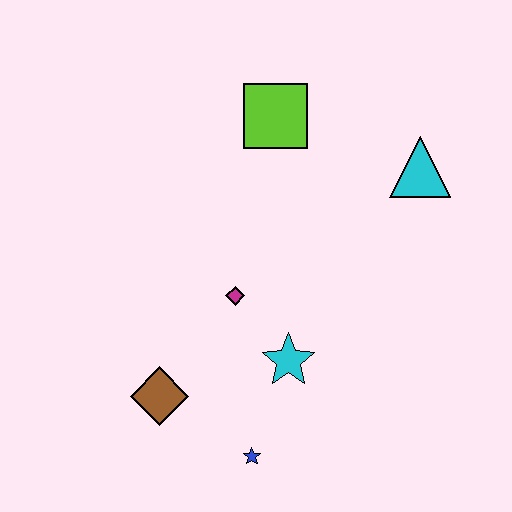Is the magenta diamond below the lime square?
Yes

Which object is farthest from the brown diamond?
The cyan triangle is farthest from the brown diamond.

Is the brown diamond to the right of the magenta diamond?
No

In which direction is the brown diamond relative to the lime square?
The brown diamond is below the lime square.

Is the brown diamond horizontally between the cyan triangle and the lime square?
No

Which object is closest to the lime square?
The cyan triangle is closest to the lime square.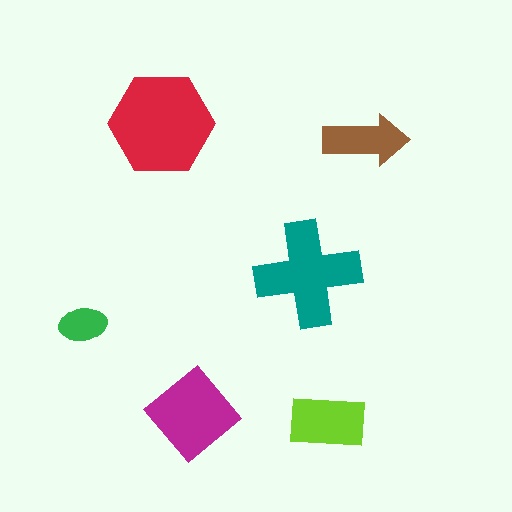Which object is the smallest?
The green ellipse.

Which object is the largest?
The red hexagon.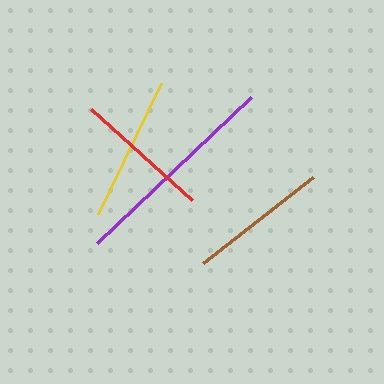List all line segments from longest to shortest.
From longest to shortest: purple, yellow, brown, red.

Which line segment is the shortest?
The red line is the shortest at approximately 135 pixels.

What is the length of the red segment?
The red segment is approximately 135 pixels long.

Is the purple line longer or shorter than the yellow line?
The purple line is longer than the yellow line.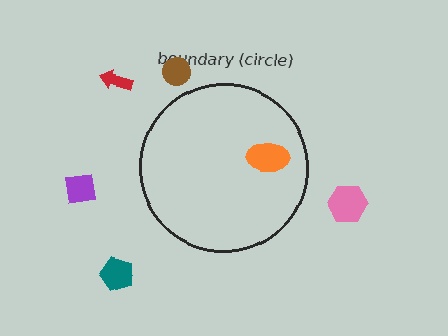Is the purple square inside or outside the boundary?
Outside.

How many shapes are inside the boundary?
1 inside, 5 outside.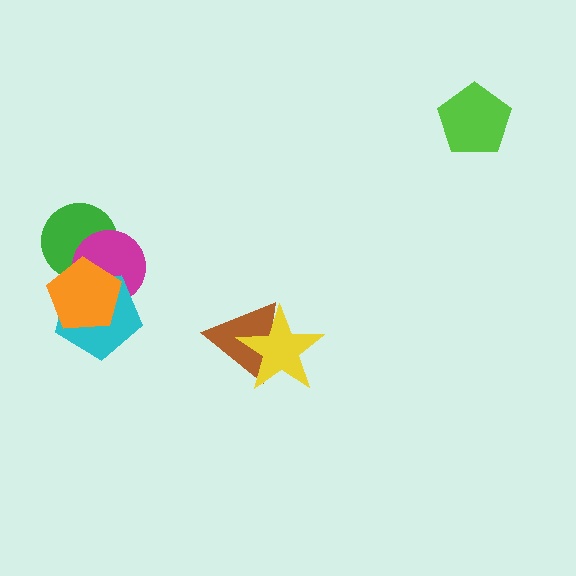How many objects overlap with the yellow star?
1 object overlaps with the yellow star.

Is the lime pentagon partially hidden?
No, no other shape covers it.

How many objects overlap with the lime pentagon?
0 objects overlap with the lime pentagon.